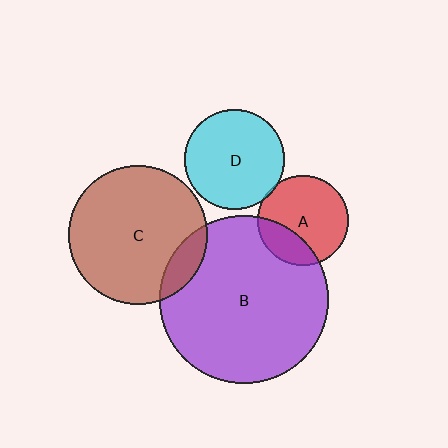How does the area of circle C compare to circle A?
Approximately 2.3 times.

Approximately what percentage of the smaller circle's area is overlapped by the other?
Approximately 5%.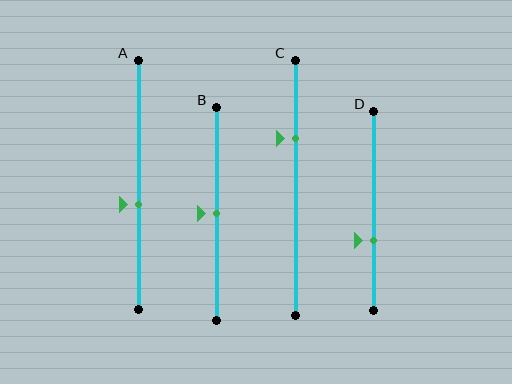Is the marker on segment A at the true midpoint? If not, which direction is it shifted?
No, the marker on segment A is shifted downward by about 8% of the segment length.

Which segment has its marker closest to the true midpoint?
Segment B has its marker closest to the true midpoint.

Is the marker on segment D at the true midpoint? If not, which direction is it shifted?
No, the marker on segment D is shifted downward by about 15% of the segment length.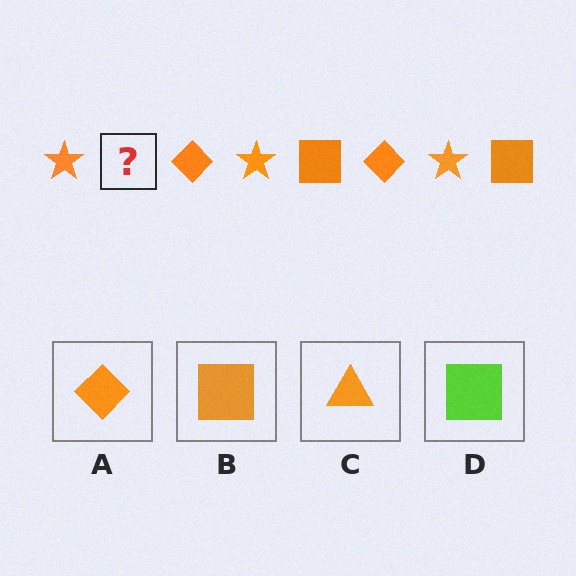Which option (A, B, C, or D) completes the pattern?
B.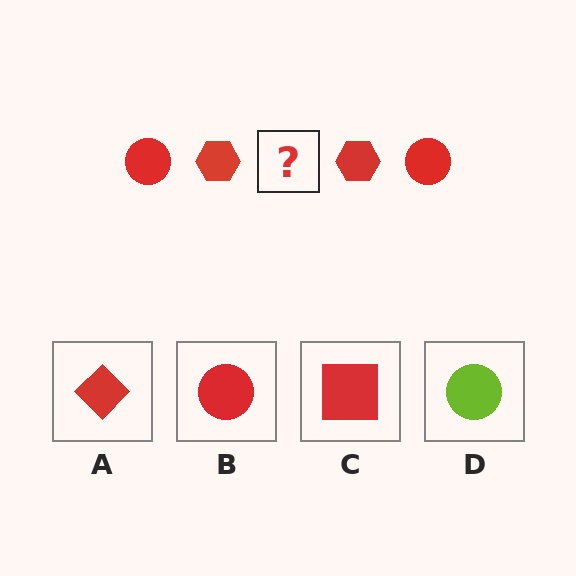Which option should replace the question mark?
Option B.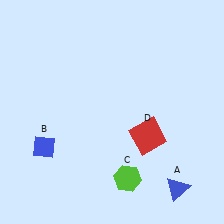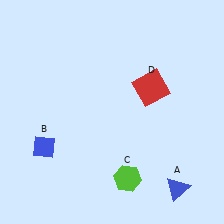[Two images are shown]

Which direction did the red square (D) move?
The red square (D) moved up.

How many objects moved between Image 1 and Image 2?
1 object moved between the two images.